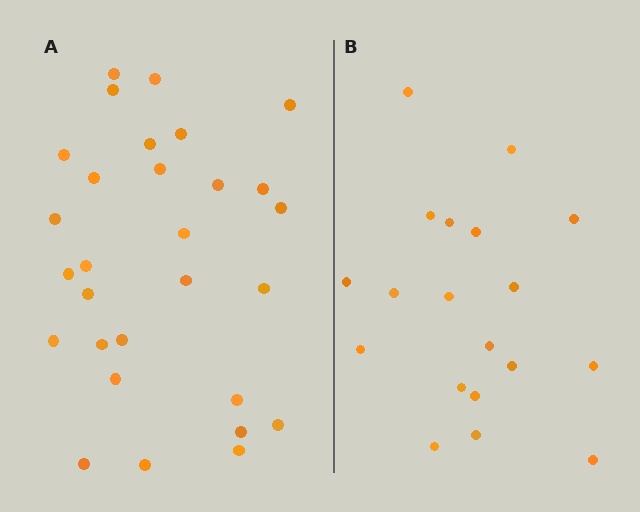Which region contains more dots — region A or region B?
Region A (the left region) has more dots.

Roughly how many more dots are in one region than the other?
Region A has roughly 10 or so more dots than region B.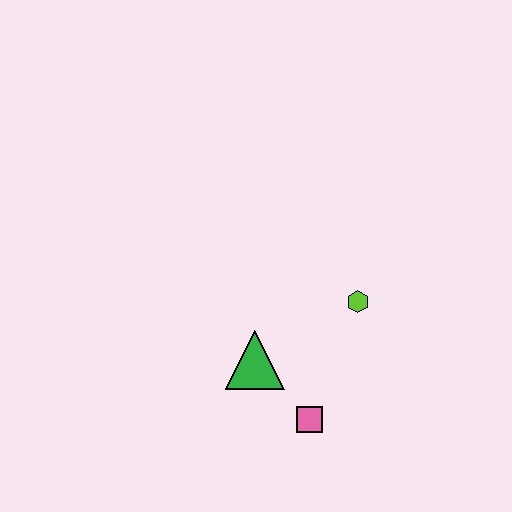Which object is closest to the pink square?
The green triangle is closest to the pink square.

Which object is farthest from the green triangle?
The lime hexagon is farthest from the green triangle.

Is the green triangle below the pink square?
No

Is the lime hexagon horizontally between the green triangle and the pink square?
No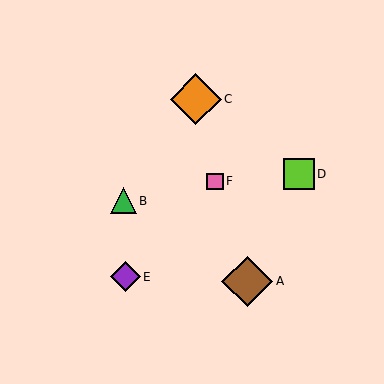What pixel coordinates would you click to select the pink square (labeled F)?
Click at (215, 181) to select the pink square F.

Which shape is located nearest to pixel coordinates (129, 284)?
The purple diamond (labeled E) at (125, 277) is nearest to that location.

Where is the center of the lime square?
The center of the lime square is at (299, 174).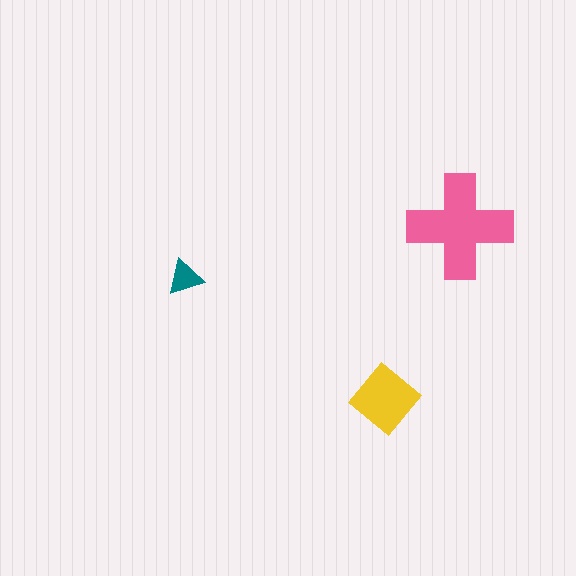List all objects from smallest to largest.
The teal triangle, the yellow diamond, the pink cross.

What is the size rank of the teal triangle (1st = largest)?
3rd.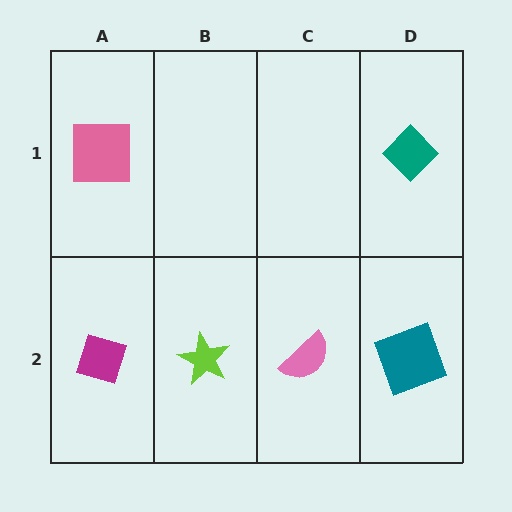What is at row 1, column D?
A teal diamond.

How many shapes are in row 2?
4 shapes.